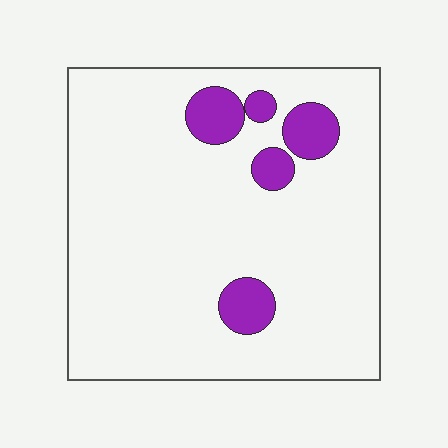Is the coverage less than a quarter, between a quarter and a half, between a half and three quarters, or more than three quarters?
Less than a quarter.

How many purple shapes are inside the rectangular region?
5.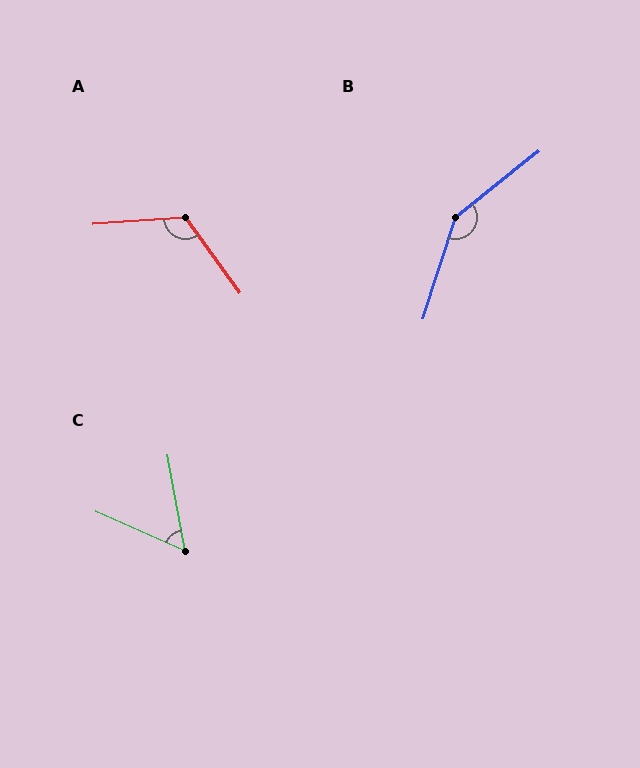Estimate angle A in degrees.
Approximately 122 degrees.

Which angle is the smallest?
C, at approximately 56 degrees.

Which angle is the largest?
B, at approximately 146 degrees.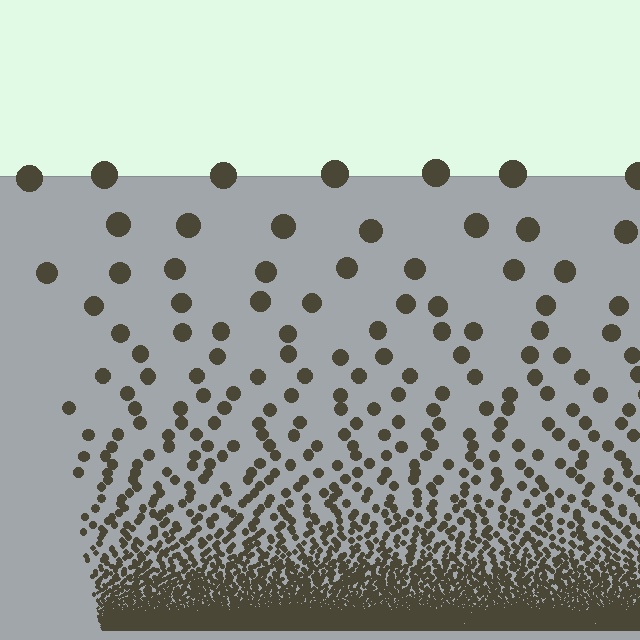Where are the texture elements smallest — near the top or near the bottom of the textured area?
Near the bottom.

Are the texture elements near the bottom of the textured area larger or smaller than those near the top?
Smaller. The gradient is inverted — elements near the bottom are smaller and denser.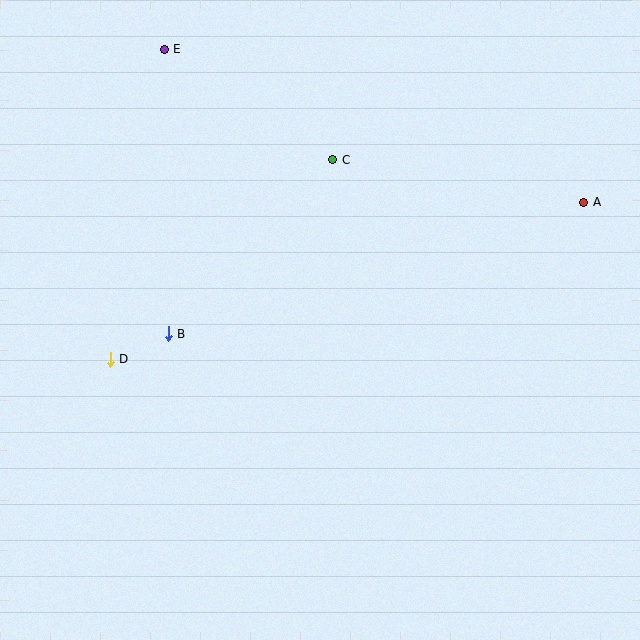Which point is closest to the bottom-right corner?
Point A is closest to the bottom-right corner.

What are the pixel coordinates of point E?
Point E is at (164, 49).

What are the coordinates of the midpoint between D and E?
The midpoint between D and E is at (137, 204).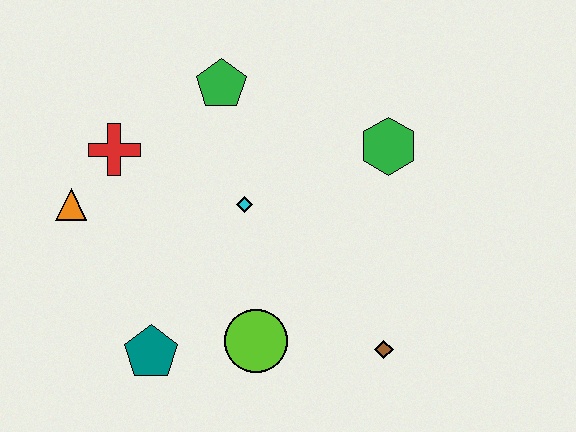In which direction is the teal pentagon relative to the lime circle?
The teal pentagon is to the left of the lime circle.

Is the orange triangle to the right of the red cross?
No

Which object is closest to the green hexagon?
The cyan diamond is closest to the green hexagon.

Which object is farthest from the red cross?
The brown diamond is farthest from the red cross.